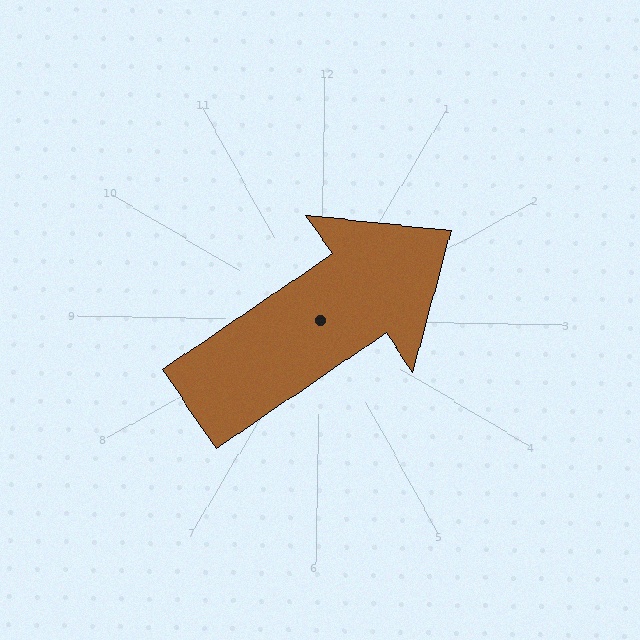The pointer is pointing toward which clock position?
Roughly 2 o'clock.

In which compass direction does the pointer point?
Northeast.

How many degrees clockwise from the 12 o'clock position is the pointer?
Approximately 55 degrees.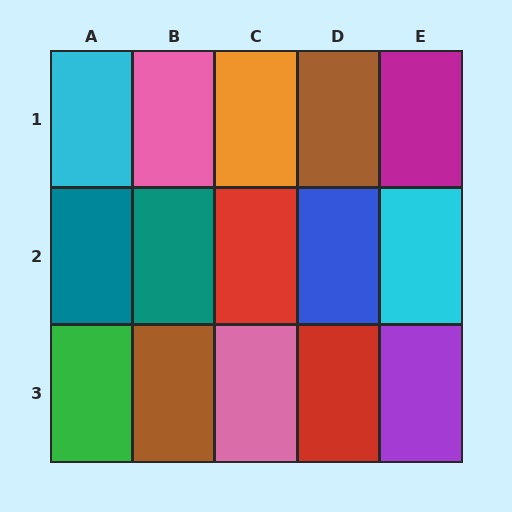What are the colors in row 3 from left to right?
Green, brown, pink, red, purple.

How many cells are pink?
2 cells are pink.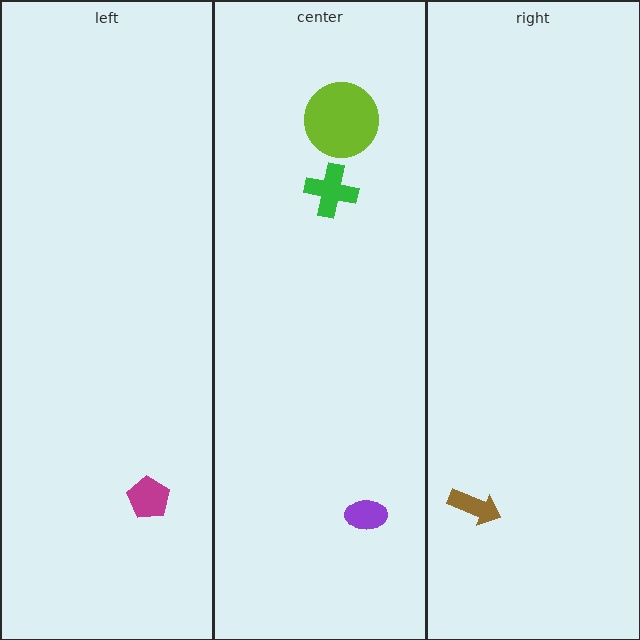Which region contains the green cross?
The center region.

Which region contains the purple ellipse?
The center region.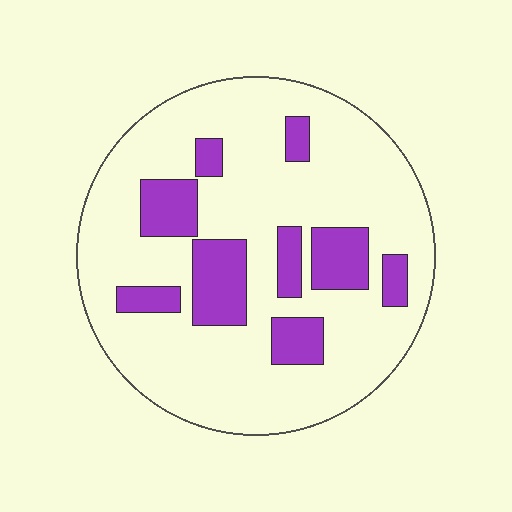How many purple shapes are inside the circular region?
9.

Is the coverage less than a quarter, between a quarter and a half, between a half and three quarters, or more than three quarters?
Less than a quarter.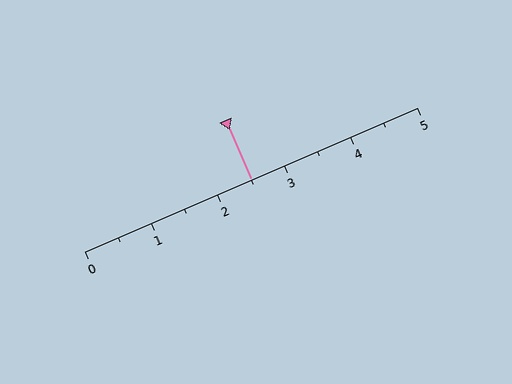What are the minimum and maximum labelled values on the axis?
The axis runs from 0 to 5.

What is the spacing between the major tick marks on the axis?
The major ticks are spaced 1 apart.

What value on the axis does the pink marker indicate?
The marker indicates approximately 2.5.